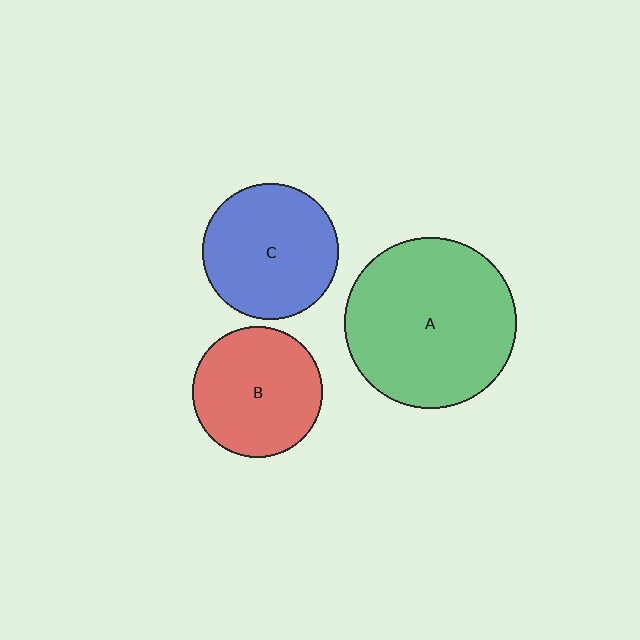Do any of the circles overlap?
No, none of the circles overlap.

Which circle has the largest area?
Circle A (green).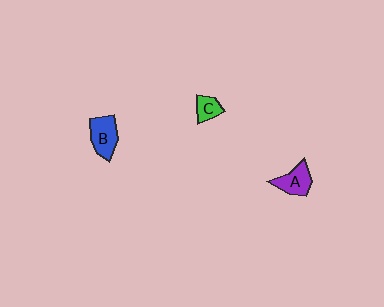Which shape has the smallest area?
Shape C (green).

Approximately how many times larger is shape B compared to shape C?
Approximately 1.7 times.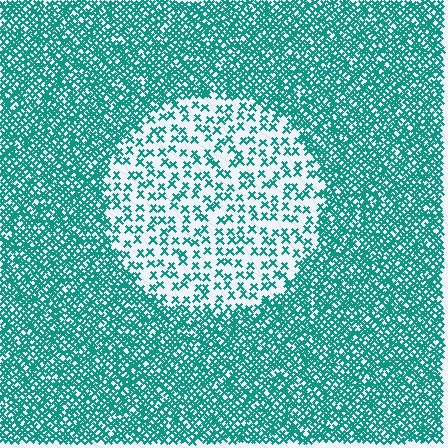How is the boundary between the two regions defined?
The boundary is defined by a change in element density (approximately 3.0x ratio). All elements are the same color, size, and shape.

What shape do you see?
I see a circle.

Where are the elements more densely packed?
The elements are more densely packed outside the circle boundary.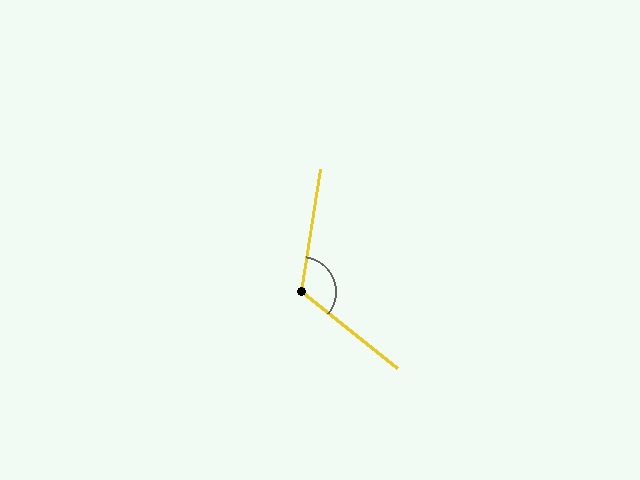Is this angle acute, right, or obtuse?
It is obtuse.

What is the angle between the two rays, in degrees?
Approximately 120 degrees.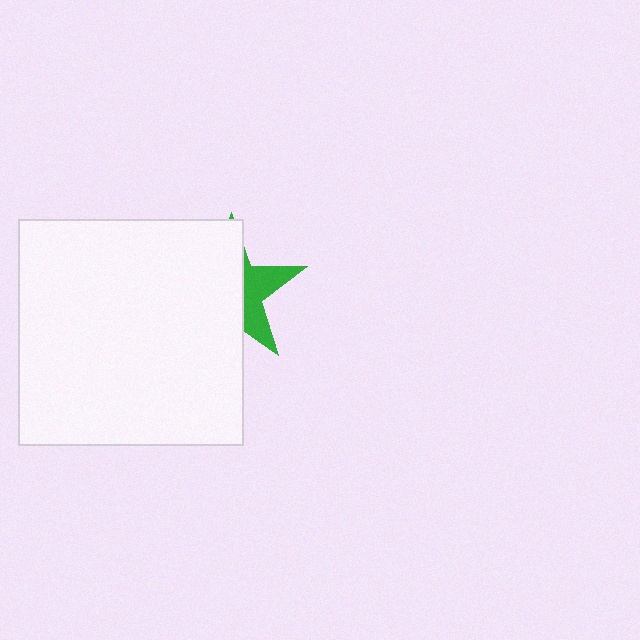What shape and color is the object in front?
The object in front is a white square.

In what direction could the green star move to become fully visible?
The green star could move right. That would shift it out from behind the white square entirely.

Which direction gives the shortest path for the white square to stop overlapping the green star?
Moving left gives the shortest separation.